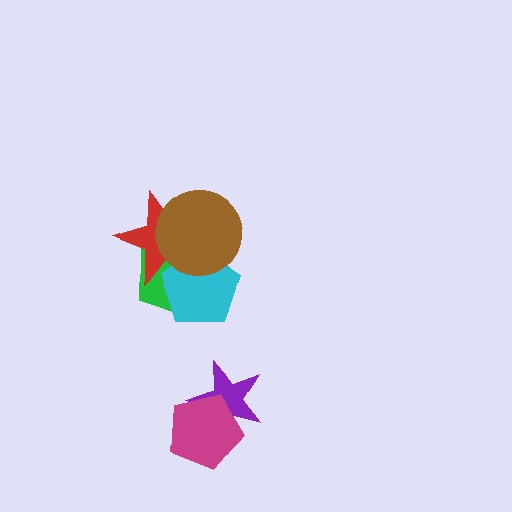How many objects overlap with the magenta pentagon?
1 object overlaps with the magenta pentagon.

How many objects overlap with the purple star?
1 object overlaps with the purple star.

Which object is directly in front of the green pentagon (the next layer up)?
The red star is directly in front of the green pentagon.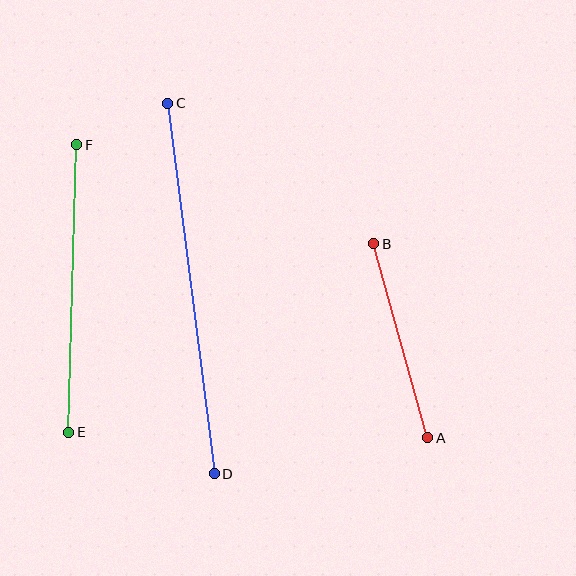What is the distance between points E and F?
The distance is approximately 288 pixels.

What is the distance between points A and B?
The distance is approximately 202 pixels.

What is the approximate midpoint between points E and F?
The midpoint is at approximately (73, 289) pixels.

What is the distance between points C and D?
The distance is approximately 373 pixels.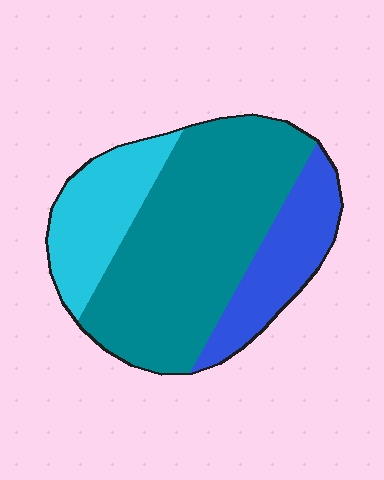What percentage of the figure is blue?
Blue covers 21% of the figure.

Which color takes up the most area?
Teal, at roughly 60%.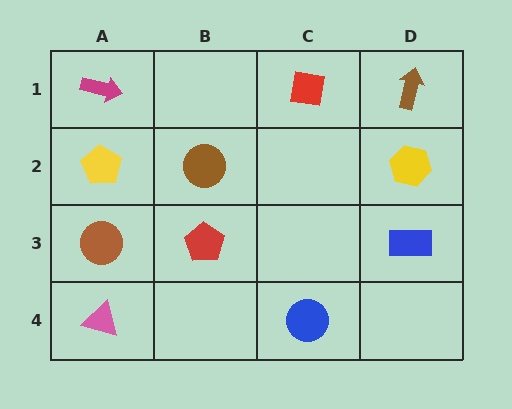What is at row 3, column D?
A blue rectangle.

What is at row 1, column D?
A brown arrow.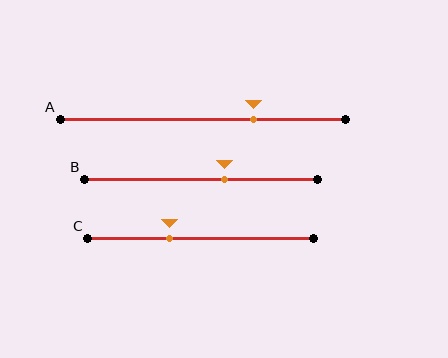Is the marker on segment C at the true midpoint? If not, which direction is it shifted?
No, the marker on segment C is shifted to the left by about 14% of the segment length.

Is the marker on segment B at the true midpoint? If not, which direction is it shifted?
No, the marker on segment B is shifted to the right by about 10% of the segment length.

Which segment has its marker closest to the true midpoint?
Segment B has its marker closest to the true midpoint.